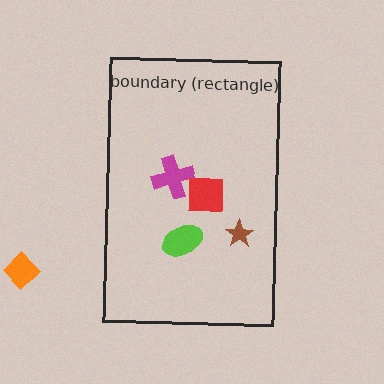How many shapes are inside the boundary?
4 inside, 1 outside.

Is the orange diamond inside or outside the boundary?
Outside.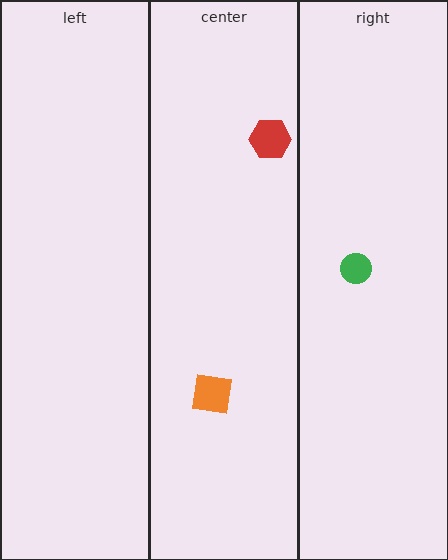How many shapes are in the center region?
2.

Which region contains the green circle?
The right region.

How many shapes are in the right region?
1.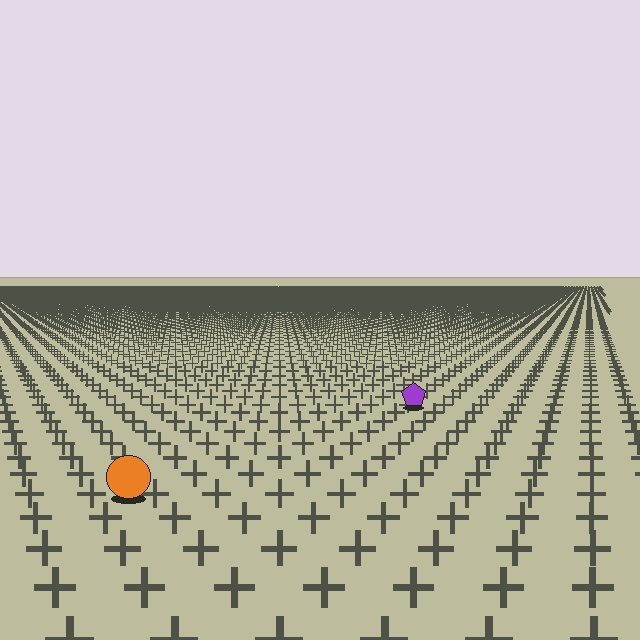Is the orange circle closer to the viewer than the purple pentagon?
Yes. The orange circle is closer — you can tell from the texture gradient: the ground texture is coarser near it.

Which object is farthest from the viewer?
The purple pentagon is farthest from the viewer. It appears smaller and the ground texture around it is denser.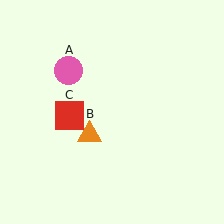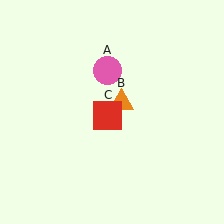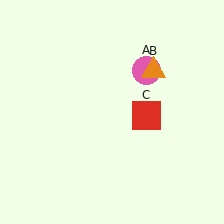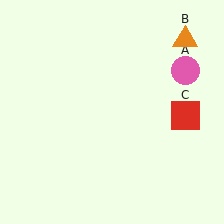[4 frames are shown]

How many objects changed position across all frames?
3 objects changed position: pink circle (object A), orange triangle (object B), red square (object C).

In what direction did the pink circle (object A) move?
The pink circle (object A) moved right.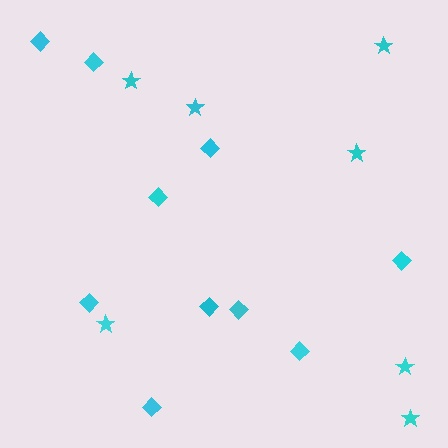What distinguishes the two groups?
There are 2 groups: one group of stars (7) and one group of diamonds (10).